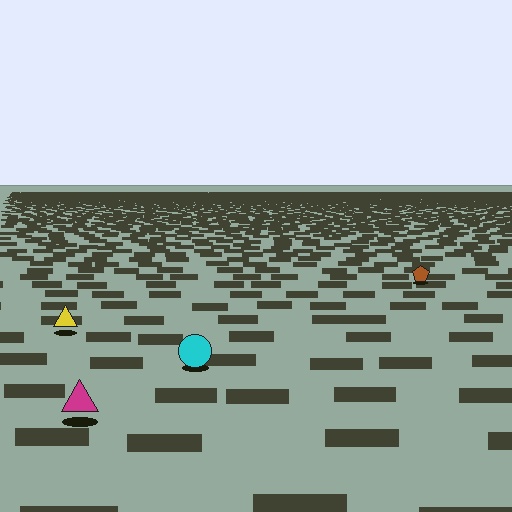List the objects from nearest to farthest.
From nearest to farthest: the magenta triangle, the cyan circle, the yellow triangle, the brown pentagon.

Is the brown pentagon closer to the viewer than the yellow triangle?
No. The yellow triangle is closer — you can tell from the texture gradient: the ground texture is coarser near it.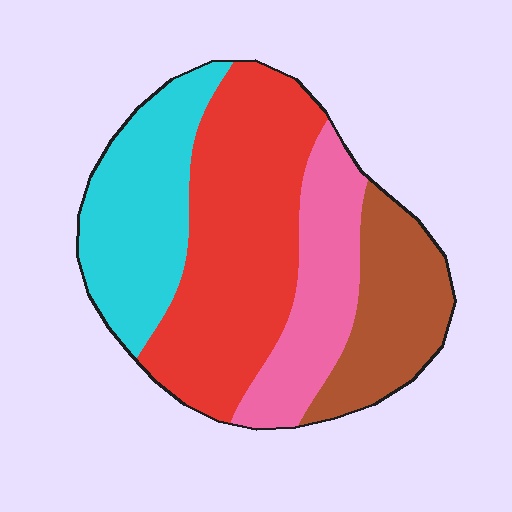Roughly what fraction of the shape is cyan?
Cyan takes up between a sixth and a third of the shape.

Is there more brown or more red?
Red.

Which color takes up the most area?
Red, at roughly 40%.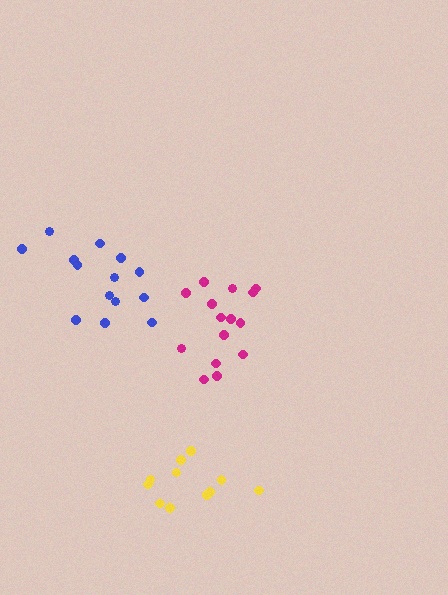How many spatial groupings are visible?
There are 3 spatial groupings.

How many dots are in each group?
Group 1: 14 dots, Group 2: 15 dots, Group 3: 11 dots (40 total).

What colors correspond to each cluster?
The clusters are colored: blue, magenta, yellow.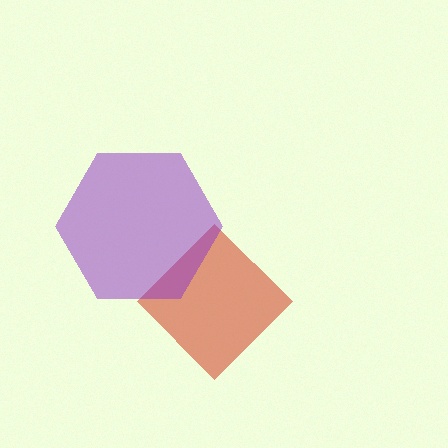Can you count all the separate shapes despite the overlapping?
Yes, there are 2 separate shapes.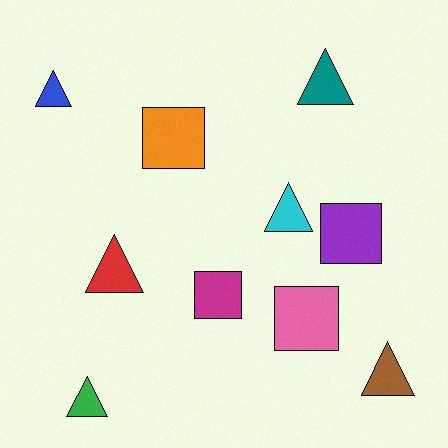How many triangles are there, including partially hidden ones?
There are 6 triangles.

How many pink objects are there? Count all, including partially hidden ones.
There is 1 pink object.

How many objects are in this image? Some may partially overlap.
There are 10 objects.